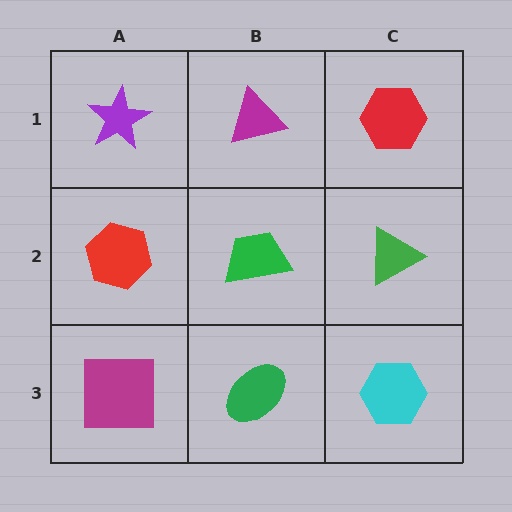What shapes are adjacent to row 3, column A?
A red hexagon (row 2, column A), a green ellipse (row 3, column B).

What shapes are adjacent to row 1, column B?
A green trapezoid (row 2, column B), a purple star (row 1, column A), a red hexagon (row 1, column C).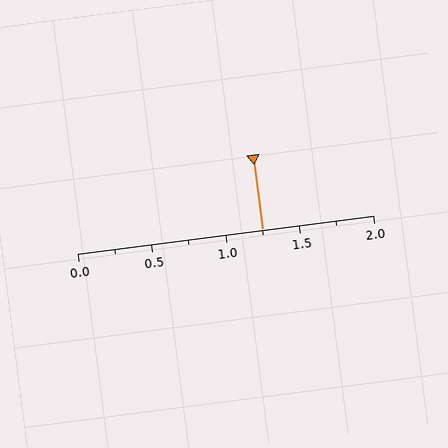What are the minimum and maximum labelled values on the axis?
The axis runs from 0.0 to 2.0.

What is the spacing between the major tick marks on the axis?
The major ticks are spaced 0.5 apart.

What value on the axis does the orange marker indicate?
The marker indicates approximately 1.25.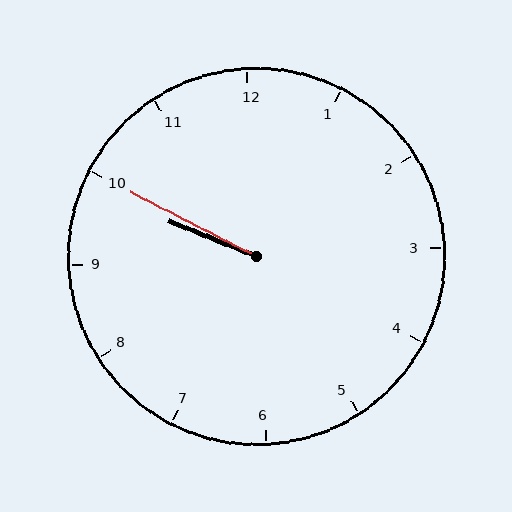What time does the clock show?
9:50.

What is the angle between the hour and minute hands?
Approximately 5 degrees.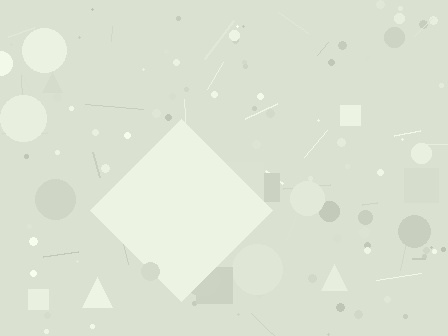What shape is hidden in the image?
A diamond is hidden in the image.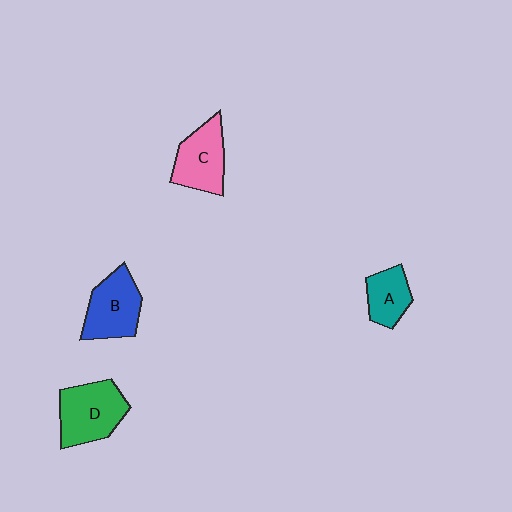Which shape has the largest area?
Shape D (green).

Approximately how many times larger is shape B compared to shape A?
Approximately 1.5 times.